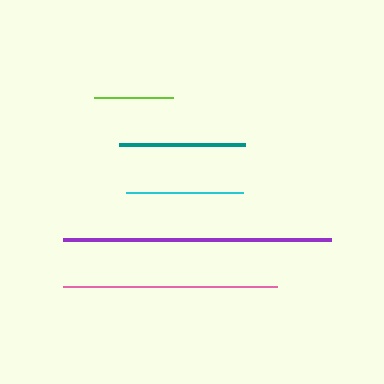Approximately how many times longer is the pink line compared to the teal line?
The pink line is approximately 1.7 times the length of the teal line.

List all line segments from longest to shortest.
From longest to shortest: purple, pink, teal, cyan, lime.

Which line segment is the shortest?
The lime line is the shortest at approximately 79 pixels.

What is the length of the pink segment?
The pink segment is approximately 214 pixels long.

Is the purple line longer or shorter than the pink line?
The purple line is longer than the pink line.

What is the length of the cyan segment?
The cyan segment is approximately 117 pixels long.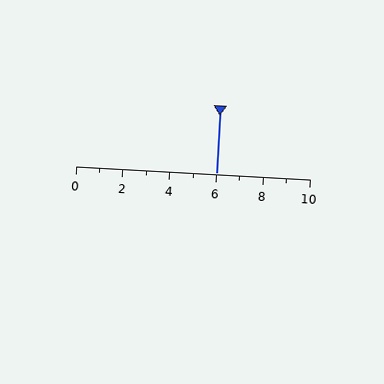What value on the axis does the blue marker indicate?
The marker indicates approximately 6.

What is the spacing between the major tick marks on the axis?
The major ticks are spaced 2 apart.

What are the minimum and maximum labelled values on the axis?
The axis runs from 0 to 10.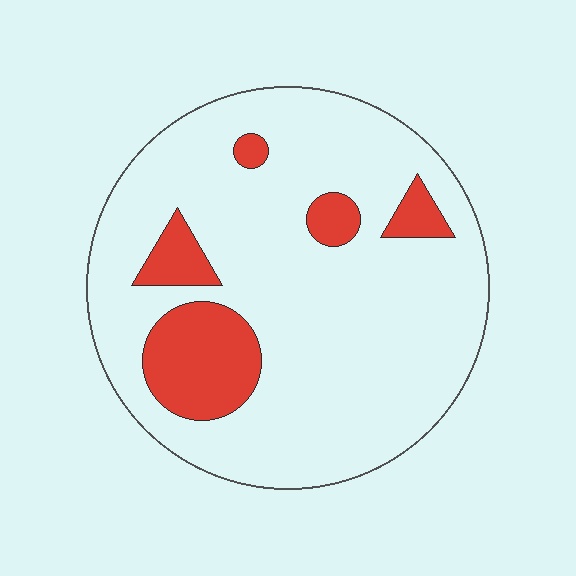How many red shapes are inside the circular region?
5.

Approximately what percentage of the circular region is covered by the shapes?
Approximately 15%.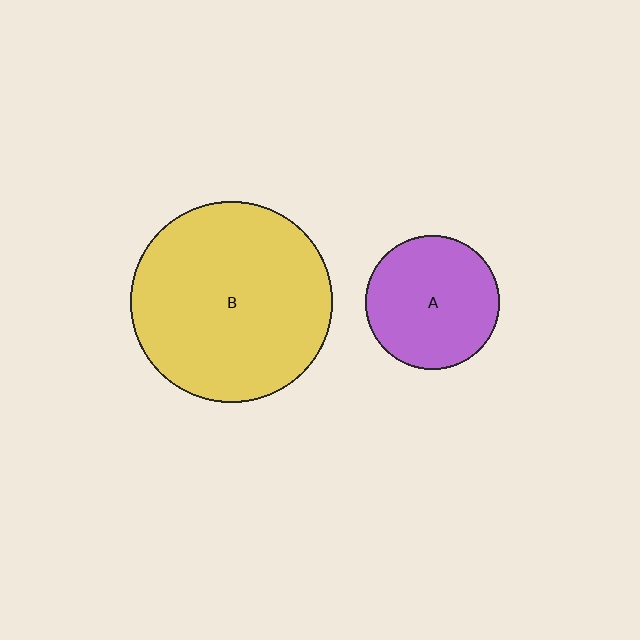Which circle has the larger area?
Circle B (yellow).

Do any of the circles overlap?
No, none of the circles overlap.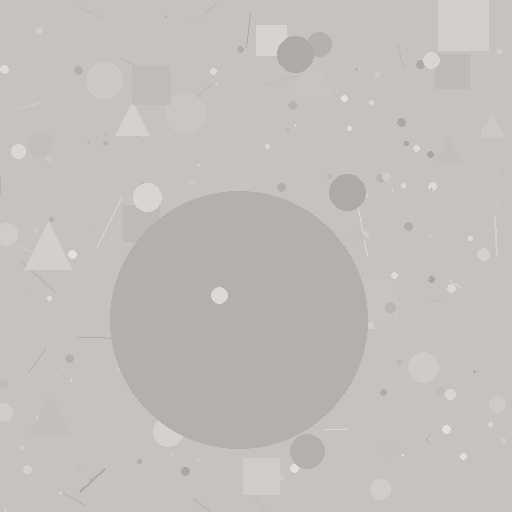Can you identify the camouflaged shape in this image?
The camouflaged shape is a circle.